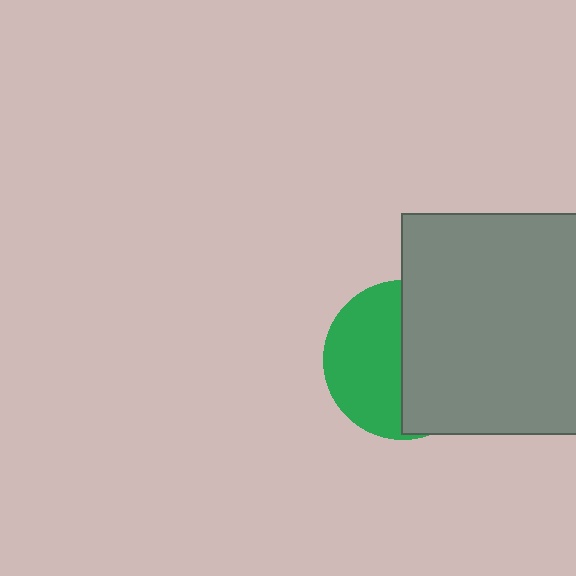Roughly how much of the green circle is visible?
About half of it is visible (roughly 49%).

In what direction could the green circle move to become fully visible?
The green circle could move left. That would shift it out from behind the gray square entirely.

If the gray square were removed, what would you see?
You would see the complete green circle.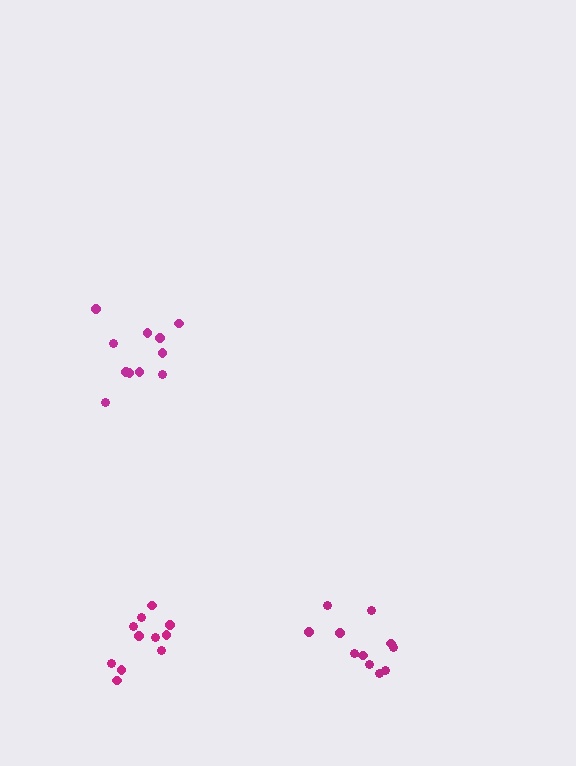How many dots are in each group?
Group 1: 11 dots, Group 2: 11 dots, Group 3: 11 dots (33 total).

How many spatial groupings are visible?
There are 3 spatial groupings.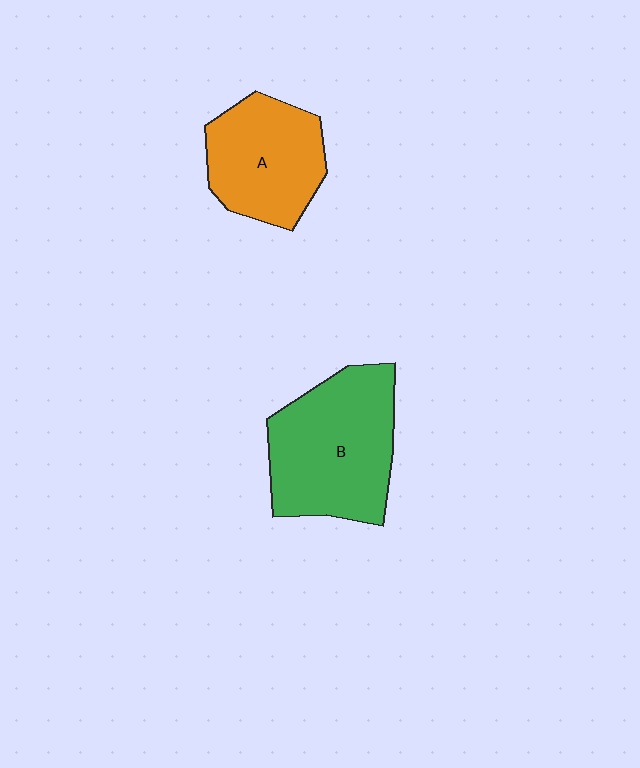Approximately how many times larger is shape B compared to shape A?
Approximately 1.3 times.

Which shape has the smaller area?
Shape A (orange).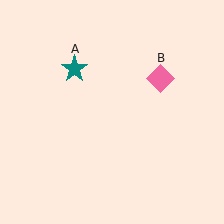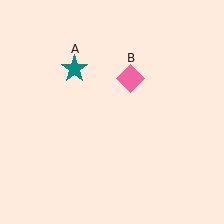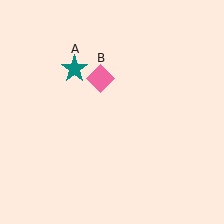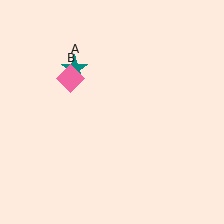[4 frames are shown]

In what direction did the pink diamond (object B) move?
The pink diamond (object B) moved left.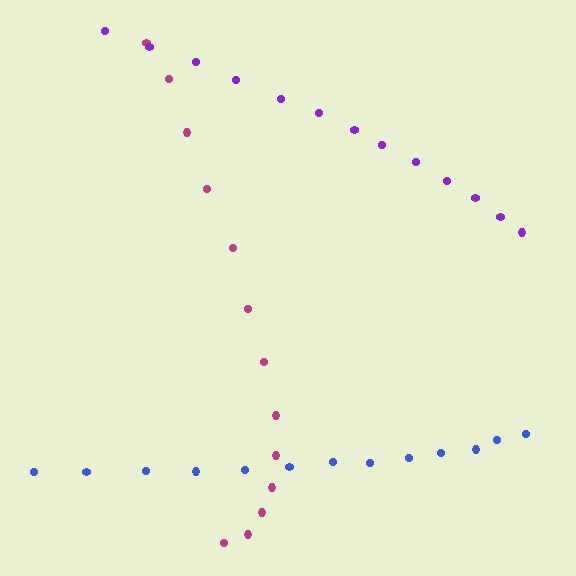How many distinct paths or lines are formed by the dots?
There are 3 distinct paths.